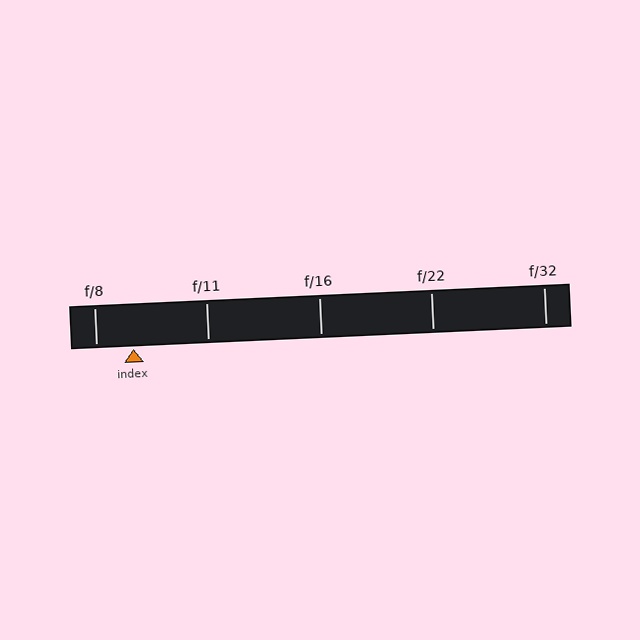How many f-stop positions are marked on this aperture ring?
There are 5 f-stop positions marked.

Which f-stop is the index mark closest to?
The index mark is closest to f/8.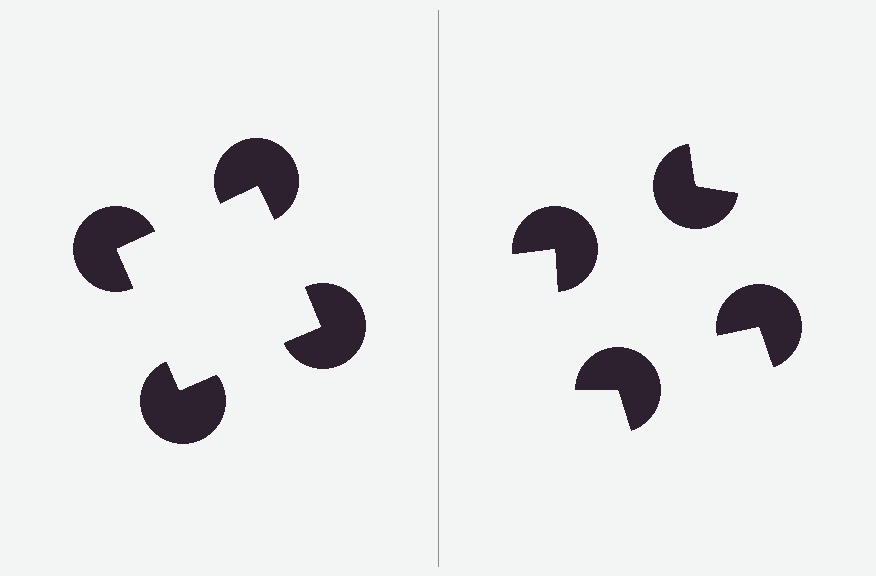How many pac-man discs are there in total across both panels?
8 — 4 on each side.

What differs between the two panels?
The pac-man discs are positioned identically on both sides; only the wedge orientations differ. On the left they align to a square; on the right they are misaligned.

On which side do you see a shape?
An illusory square appears on the left side. On the right side the wedge cuts are rotated, so no coherent shape forms.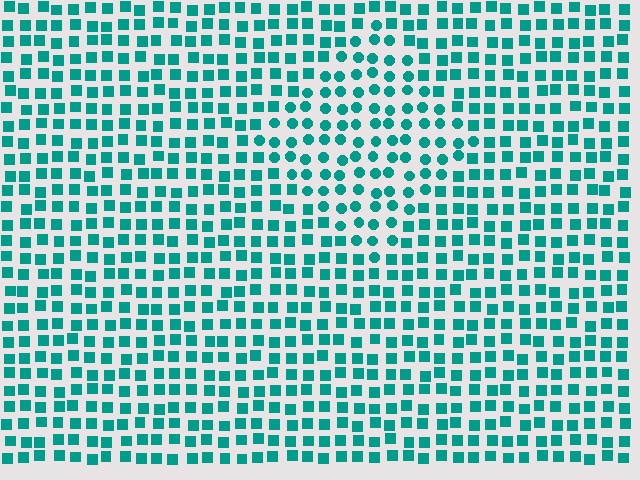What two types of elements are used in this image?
The image uses circles inside the diamond region and squares outside it.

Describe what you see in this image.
The image is filled with small teal elements arranged in a uniform grid. A diamond-shaped region contains circles, while the surrounding area contains squares. The boundary is defined purely by the change in element shape.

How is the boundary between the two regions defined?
The boundary is defined by a change in element shape: circles inside vs. squares outside. All elements share the same color and spacing.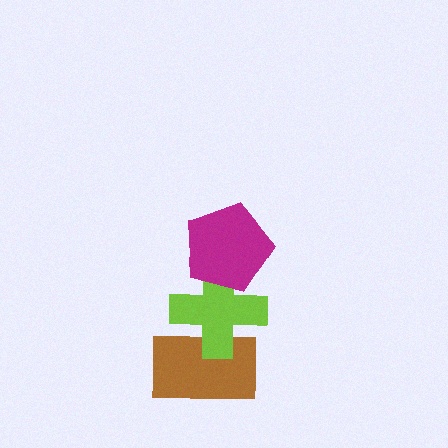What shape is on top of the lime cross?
The magenta pentagon is on top of the lime cross.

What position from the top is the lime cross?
The lime cross is 2nd from the top.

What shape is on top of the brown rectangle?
The lime cross is on top of the brown rectangle.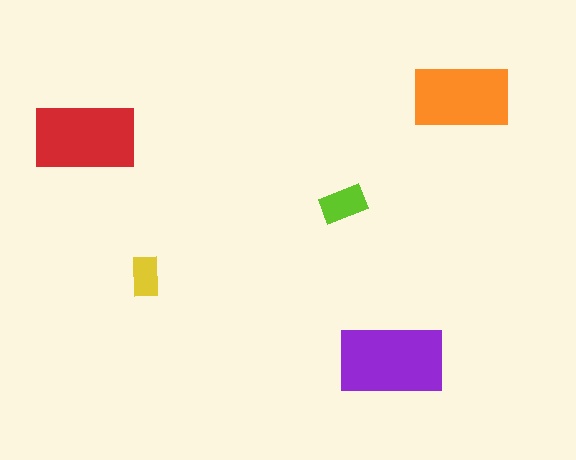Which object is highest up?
The orange rectangle is topmost.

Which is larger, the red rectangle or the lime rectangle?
The red one.